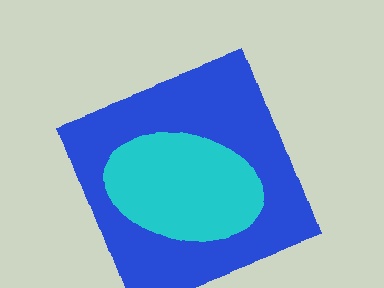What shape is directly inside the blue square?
The cyan ellipse.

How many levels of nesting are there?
2.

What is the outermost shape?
The blue square.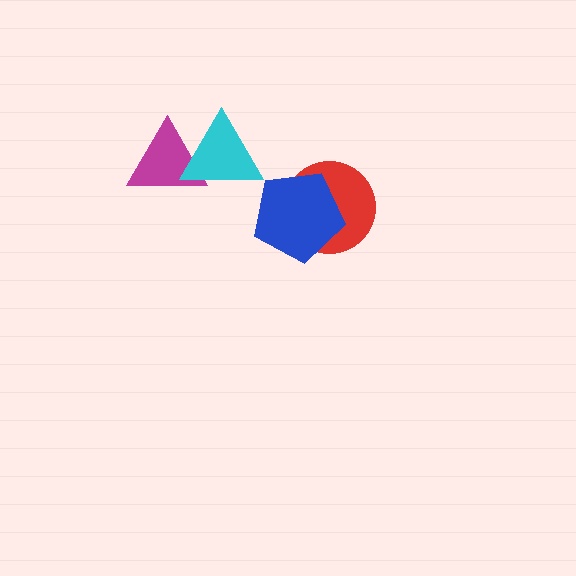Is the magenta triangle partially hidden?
Yes, it is partially covered by another shape.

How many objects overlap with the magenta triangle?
1 object overlaps with the magenta triangle.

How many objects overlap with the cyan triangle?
1 object overlaps with the cyan triangle.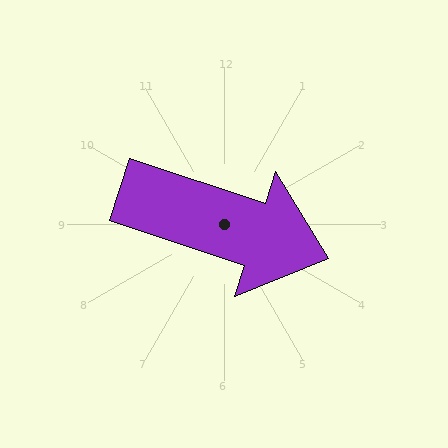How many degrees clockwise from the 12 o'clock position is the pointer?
Approximately 108 degrees.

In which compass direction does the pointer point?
East.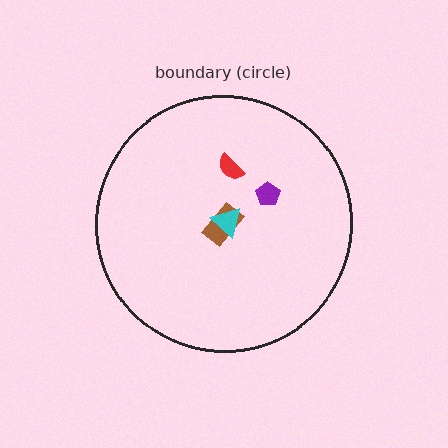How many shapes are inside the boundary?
4 inside, 0 outside.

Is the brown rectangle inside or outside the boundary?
Inside.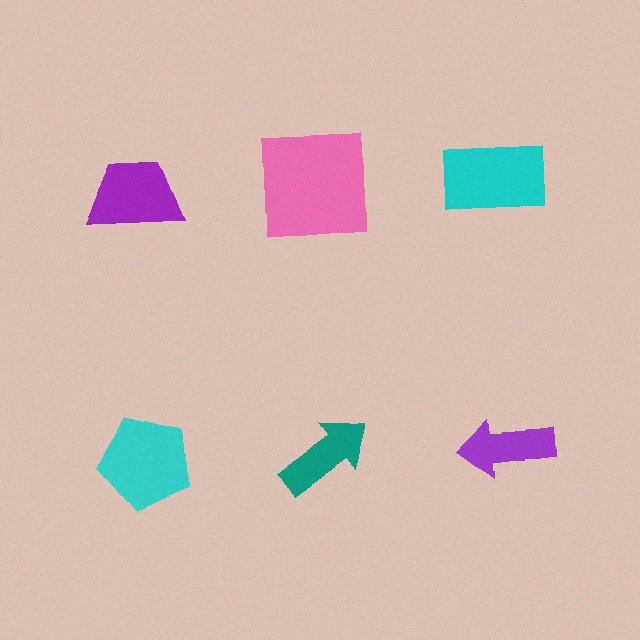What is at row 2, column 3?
A purple arrow.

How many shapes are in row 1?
3 shapes.